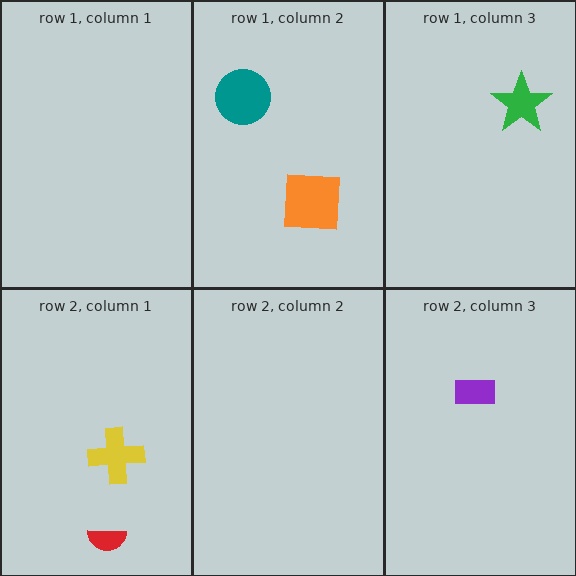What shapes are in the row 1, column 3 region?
The green star.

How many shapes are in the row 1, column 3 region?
1.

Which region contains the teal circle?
The row 1, column 2 region.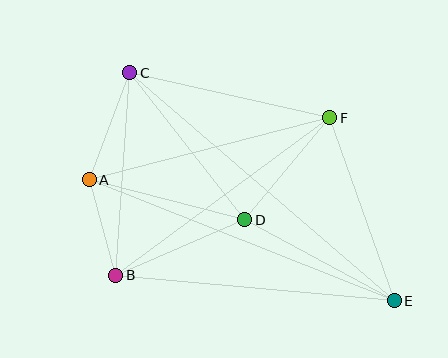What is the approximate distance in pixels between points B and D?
The distance between B and D is approximately 140 pixels.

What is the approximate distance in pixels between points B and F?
The distance between B and F is approximately 266 pixels.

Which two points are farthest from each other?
Points C and E are farthest from each other.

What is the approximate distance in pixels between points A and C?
The distance between A and C is approximately 114 pixels.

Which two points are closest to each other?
Points A and B are closest to each other.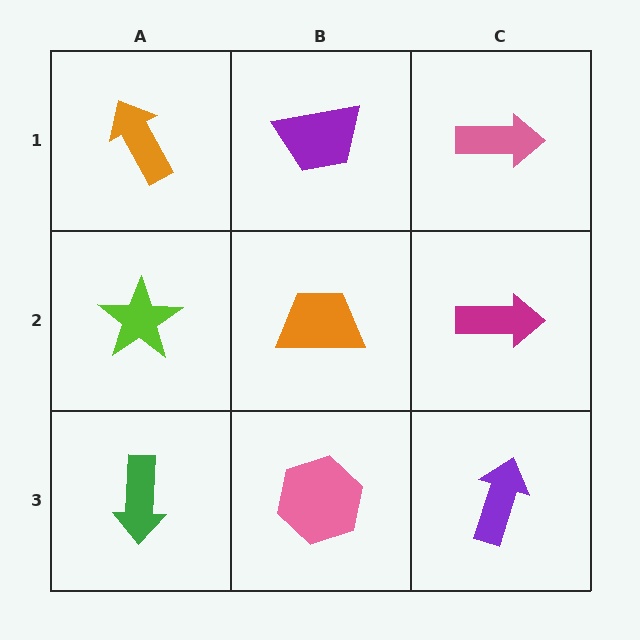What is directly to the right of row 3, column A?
A pink hexagon.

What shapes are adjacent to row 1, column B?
An orange trapezoid (row 2, column B), an orange arrow (row 1, column A), a pink arrow (row 1, column C).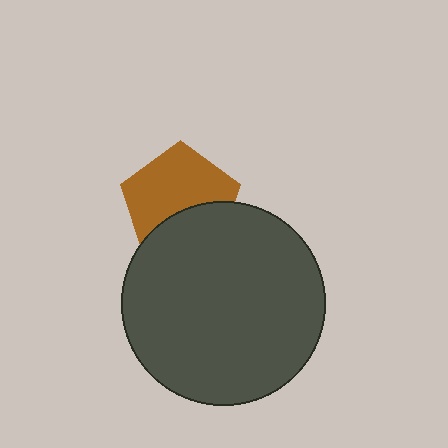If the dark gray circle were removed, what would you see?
You would see the complete brown pentagon.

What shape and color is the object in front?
The object in front is a dark gray circle.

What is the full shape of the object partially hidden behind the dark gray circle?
The partially hidden object is a brown pentagon.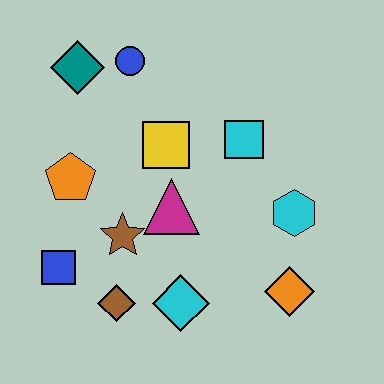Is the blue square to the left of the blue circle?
Yes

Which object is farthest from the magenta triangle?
The teal diamond is farthest from the magenta triangle.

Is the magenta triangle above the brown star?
Yes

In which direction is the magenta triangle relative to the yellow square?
The magenta triangle is below the yellow square.